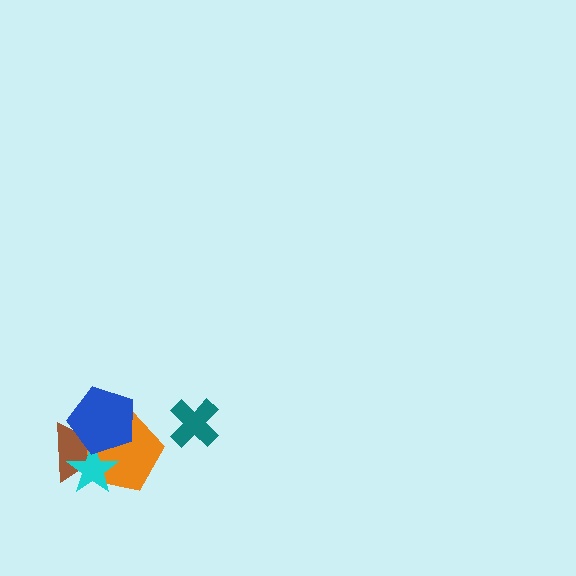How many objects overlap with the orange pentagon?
3 objects overlap with the orange pentagon.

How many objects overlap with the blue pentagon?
3 objects overlap with the blue pentagon.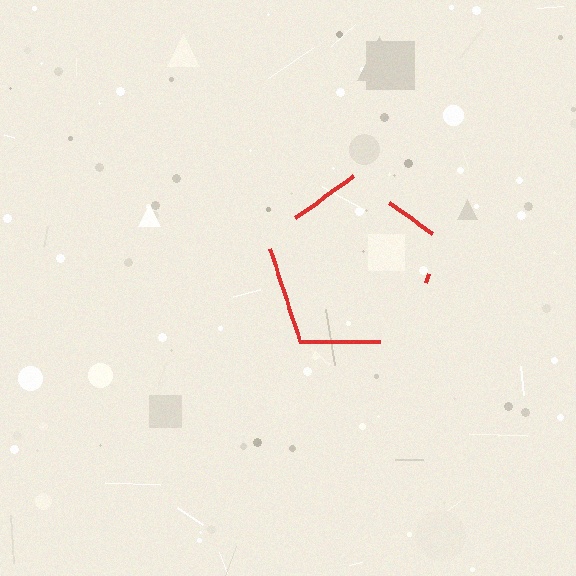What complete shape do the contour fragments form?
The contour fragments form a pentagon.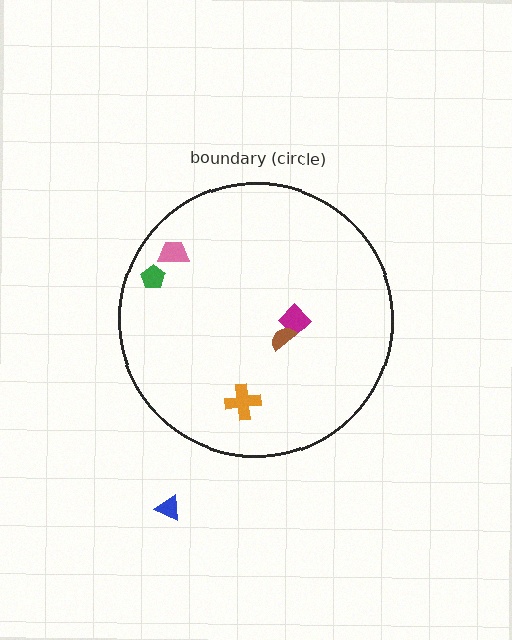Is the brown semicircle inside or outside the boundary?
Inside.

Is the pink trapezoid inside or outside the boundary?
Inside.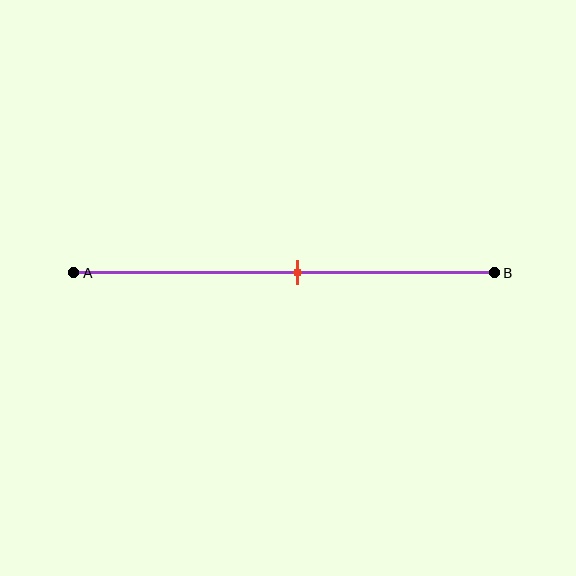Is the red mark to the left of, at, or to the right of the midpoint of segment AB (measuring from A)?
The red mark is to the right of the midpoint of segment AB.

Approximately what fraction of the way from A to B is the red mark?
The red mark is approximately 55% of the way from A to B.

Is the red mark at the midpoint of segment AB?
No, the mark is at about 55% from A, not at the 50% midpoint.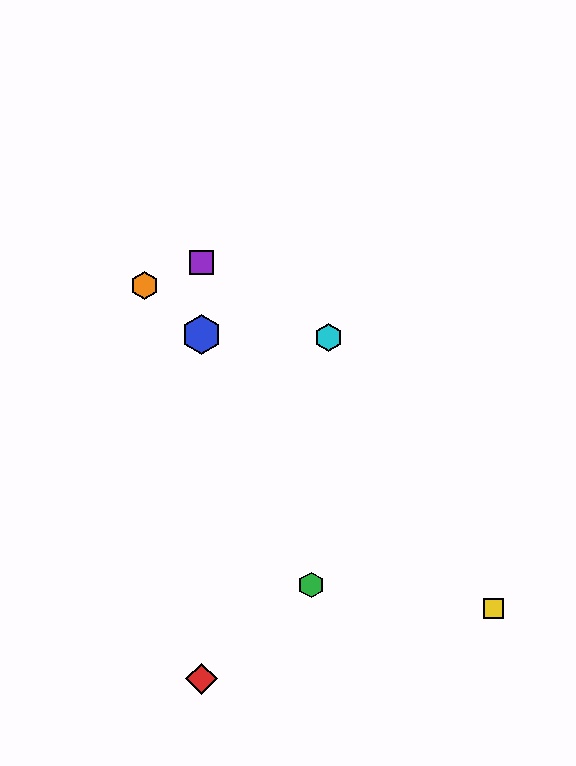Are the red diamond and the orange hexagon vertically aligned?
No, the red diamond is at x≈202 and the orange hexagon is at x≈145.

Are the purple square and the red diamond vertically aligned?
Yes, both are at x≈202.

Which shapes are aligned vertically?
The red diamond, the blue hexagon, the purple square are aligned vertically.